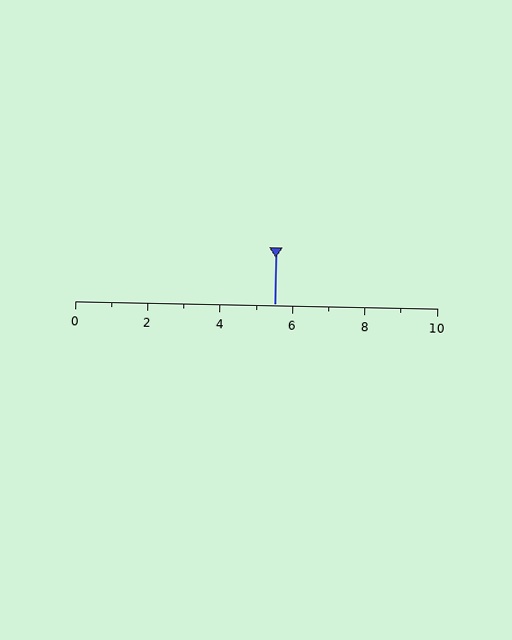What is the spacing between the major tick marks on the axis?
The major ticks are spaced 2 apart.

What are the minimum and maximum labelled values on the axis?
The axis runs from 0 to 10.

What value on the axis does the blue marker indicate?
The marker indicates approximately 5.5.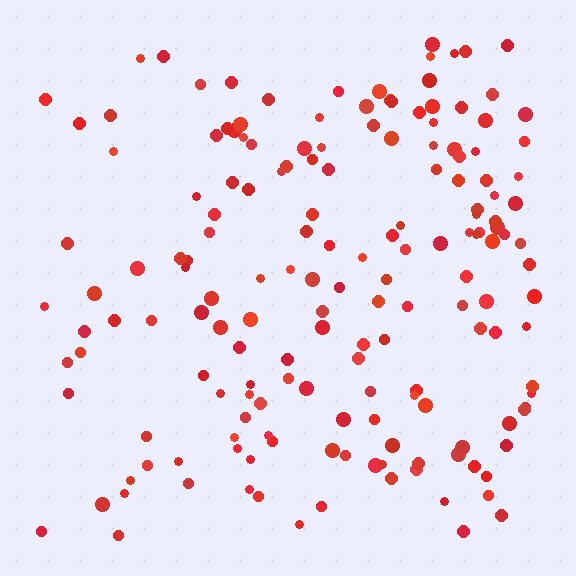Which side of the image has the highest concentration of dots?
The right.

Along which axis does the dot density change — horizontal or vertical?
Horizontal.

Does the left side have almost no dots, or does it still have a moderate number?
Still a moderate number, just noticeably fewer than the right.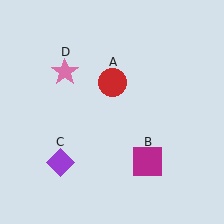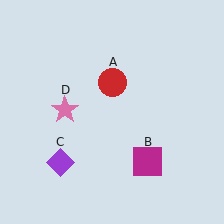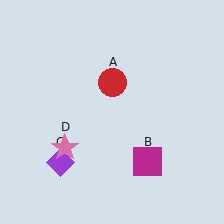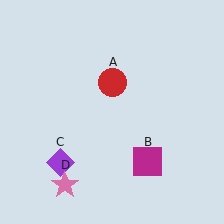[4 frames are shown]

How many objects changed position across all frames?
1 object changed position: pink star (object D).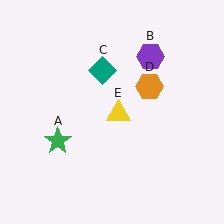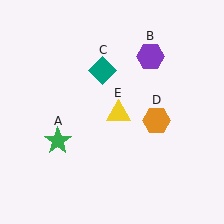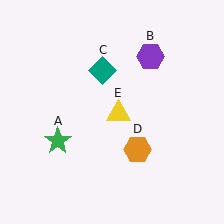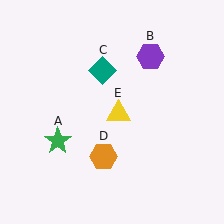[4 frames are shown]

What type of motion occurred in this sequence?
The orange hexagon (object D) rotated clockwise around the center of the scene.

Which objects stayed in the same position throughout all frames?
Green star (object A) and purple hexagon (object B) and teal diamond (object C) and yellow triangle (object E) remained stationary.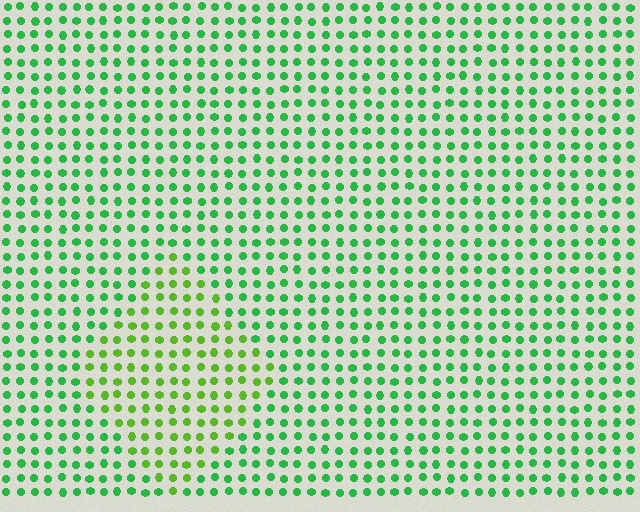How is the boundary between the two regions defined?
The boundary is defined purely by a slight shift in hue (about 33 degrees). Spacing, size, and orientation are identical on both sides.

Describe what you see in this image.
The image is filled with small green elements in a uniform arrangement. A diamond-shaped region is visible where the elements are tinted to a slightly different hue, forming a subtle color boundary.